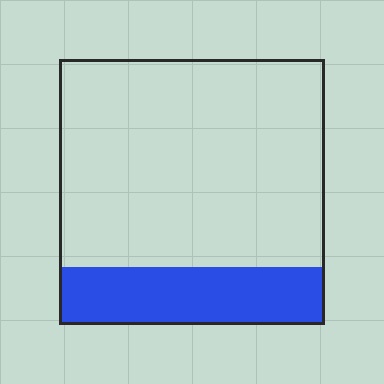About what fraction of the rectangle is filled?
About one fifth (1/5).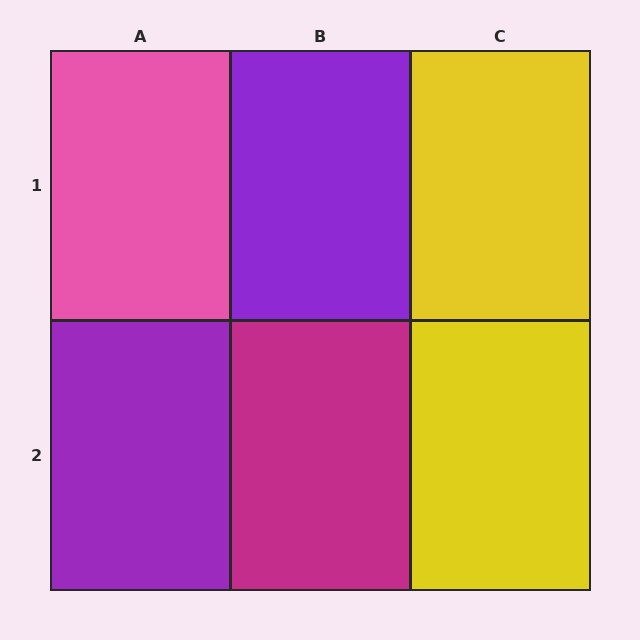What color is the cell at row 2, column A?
Purple.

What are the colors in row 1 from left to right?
Pink, purple, yellow.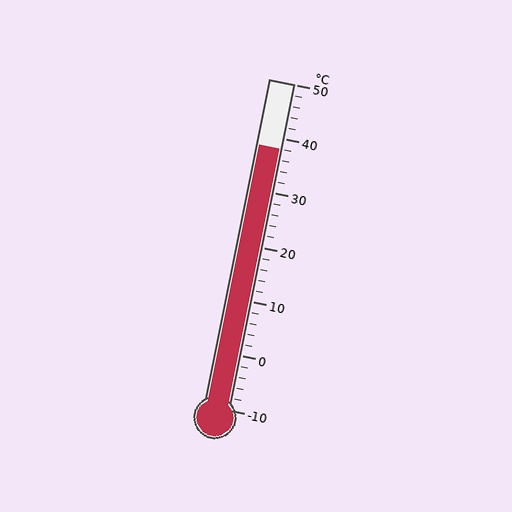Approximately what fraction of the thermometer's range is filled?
The thermometer is filled to approximately 80% of its range.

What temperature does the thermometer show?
The thermometer shows approximately 38°C.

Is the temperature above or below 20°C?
The temperature is above 20°C.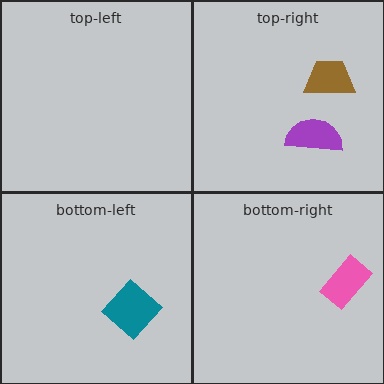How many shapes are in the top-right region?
2.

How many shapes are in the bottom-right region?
1.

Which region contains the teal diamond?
The bottom-left region.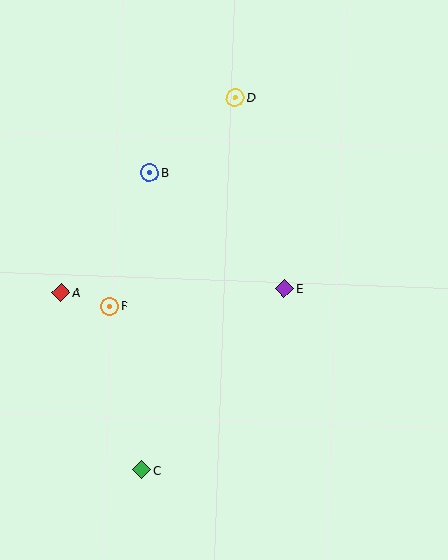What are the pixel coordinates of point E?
Point E is at (285, 288).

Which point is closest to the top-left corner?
Point B is closest to the top-left corner.